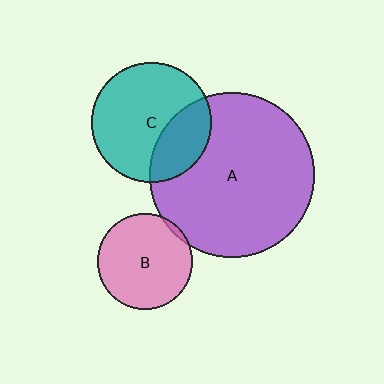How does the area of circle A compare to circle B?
Approximately 3.0 times.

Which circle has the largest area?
Circle A (purple).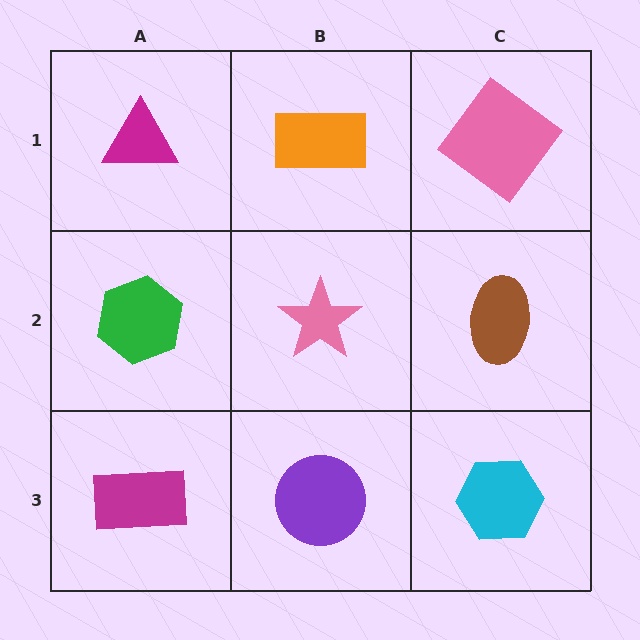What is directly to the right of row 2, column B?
A brown ellipse.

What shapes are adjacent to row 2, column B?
An orange rectangle (row 1, column B), a purple circle (row 3, column B), a green hexagon (row 2, column A), a brown ellipse (row 2, column C).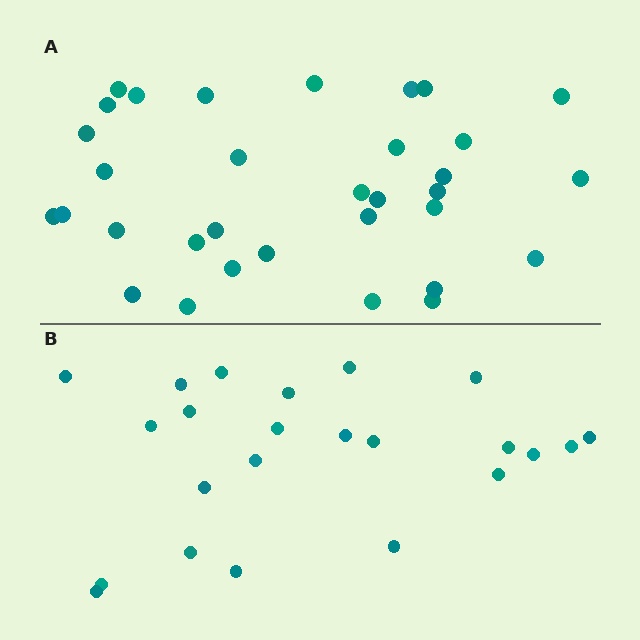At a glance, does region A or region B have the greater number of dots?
Region A (the top region) has more dots.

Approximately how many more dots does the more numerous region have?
Region A has roughly 10 or so more dots than region B.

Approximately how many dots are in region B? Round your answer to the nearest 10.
About 20 dots. (The exact count is 23, which rounds to 20.)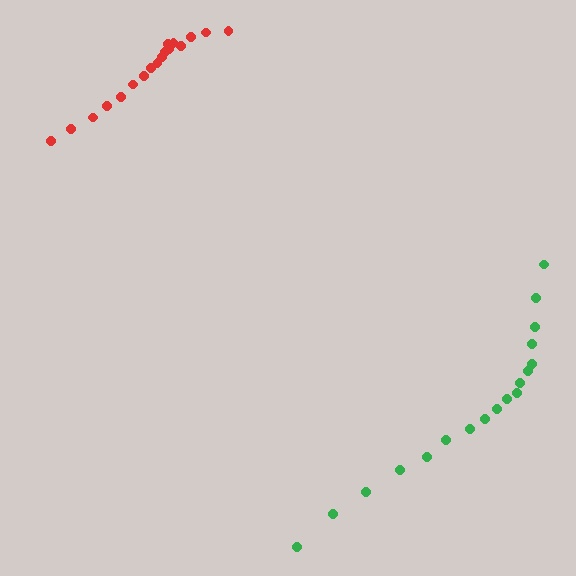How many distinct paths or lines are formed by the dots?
There are 2 distinct paths.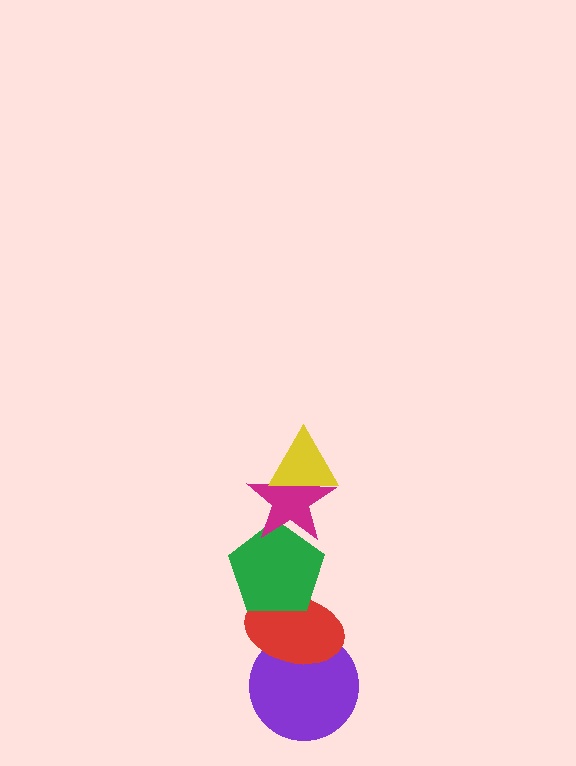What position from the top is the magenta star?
The magenta star is 2nd from the top.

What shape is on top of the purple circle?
The red ellipse is on top of the purple circle.